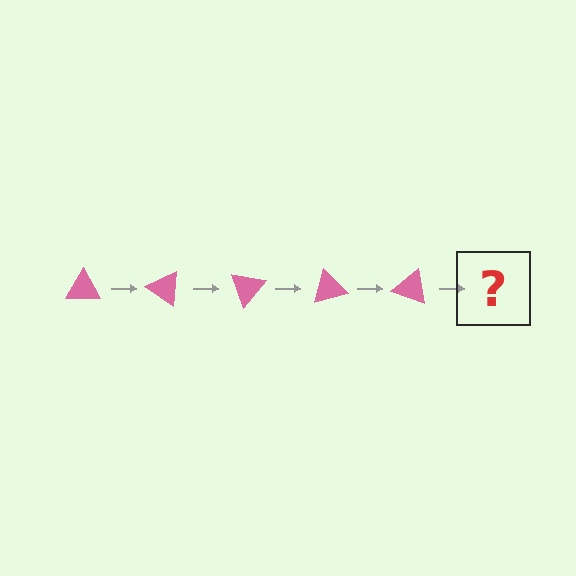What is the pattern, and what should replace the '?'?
The pattern is that the triangle rotates 35 degrees each step. The '?' should be a pink triangle rotated 175 degrees.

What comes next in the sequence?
The next element should be a pink triangle rotated 175 degrees.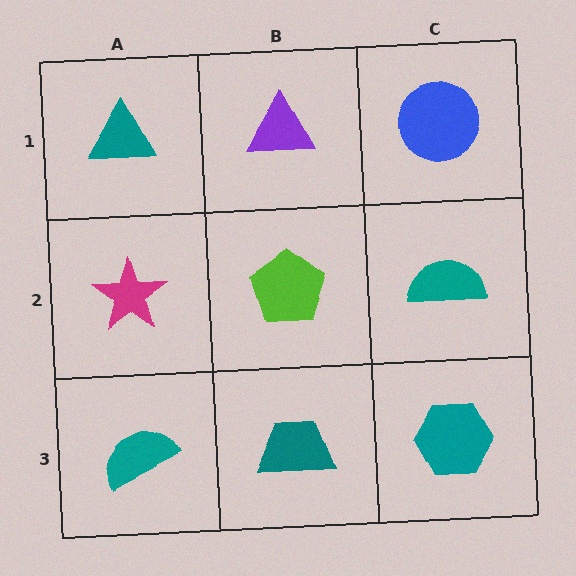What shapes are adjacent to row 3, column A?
A magenta star (row 2, column A), a teal trapezoid (row 3, column B).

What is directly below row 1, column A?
A magenta star.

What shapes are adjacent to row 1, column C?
A teal semicircle (row 2, column C), a purple triangle (row 1, column B).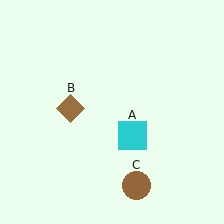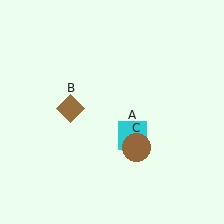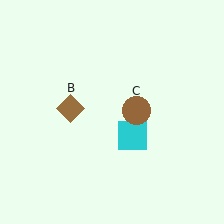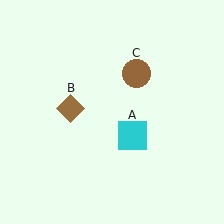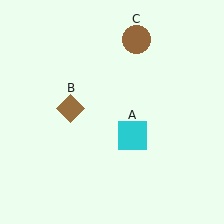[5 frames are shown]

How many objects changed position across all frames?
1 object changed position: brown circle (object C).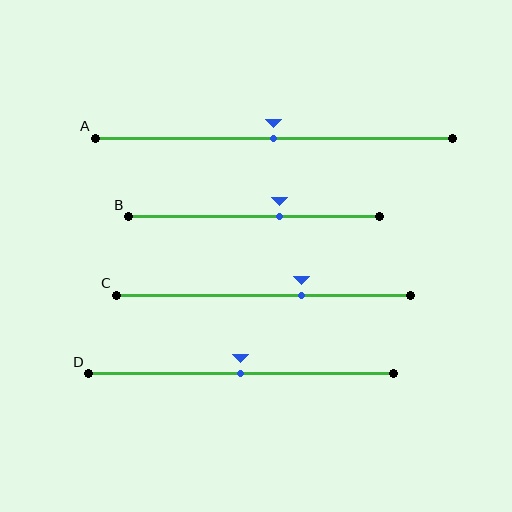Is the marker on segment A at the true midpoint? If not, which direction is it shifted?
Yes, the marker on segment A is at the true midpoint.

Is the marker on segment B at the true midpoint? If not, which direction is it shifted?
No, the marker on segment B is shifted to the right by about 10% of the segment length.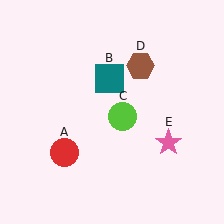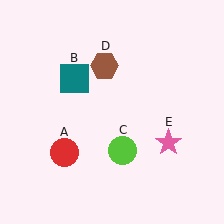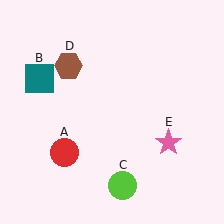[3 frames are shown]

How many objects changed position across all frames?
3 objects changed position: teal square (object B), lime circle (object C), brown hexagon (object D).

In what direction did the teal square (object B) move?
The teal square (object B) moved left.